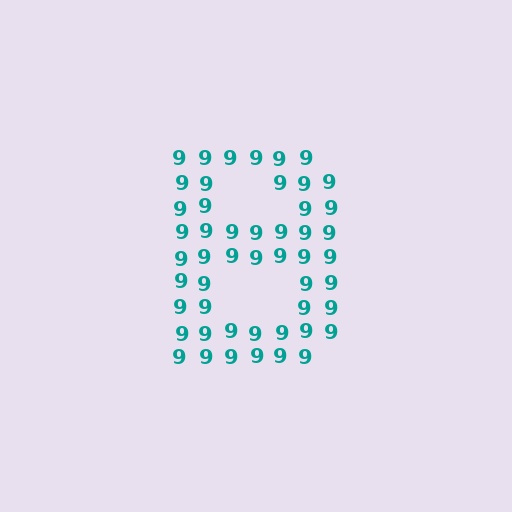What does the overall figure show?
The overall figure shows the letter B.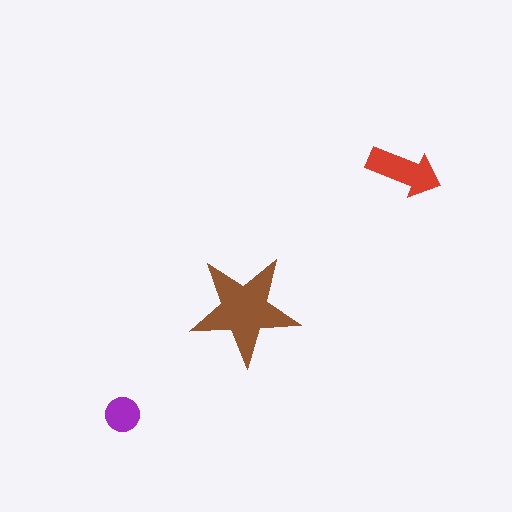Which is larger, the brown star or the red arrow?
The brown star.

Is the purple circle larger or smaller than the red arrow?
Smaller.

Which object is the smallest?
The purple circle.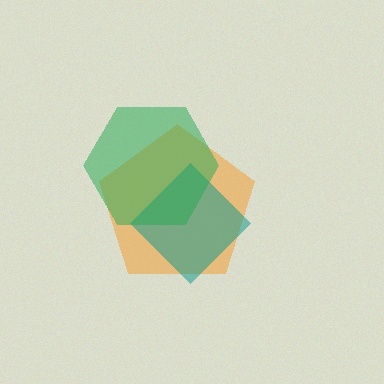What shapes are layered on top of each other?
The layered shapes are: an orange pentagon, a teal diamond, a green hexagon.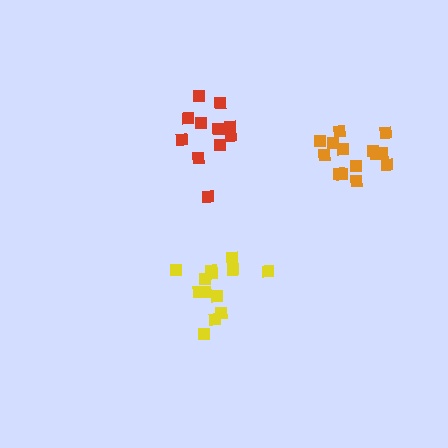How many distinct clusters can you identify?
There are 3 distinct clusters.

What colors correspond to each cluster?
The clusters are colored: yellow, red, orange.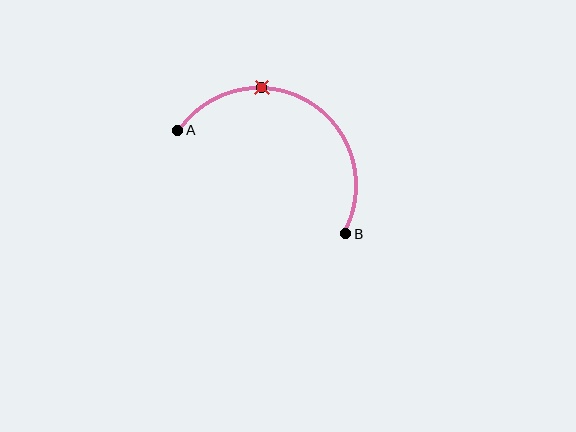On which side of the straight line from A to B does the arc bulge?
The arc bulges above the straight line connecting A and B.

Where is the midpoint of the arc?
The arc midpoint is the point on the curve farthest from the straight line joining A and B. It sits above that line.